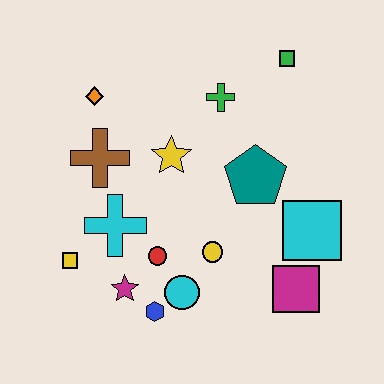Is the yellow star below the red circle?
No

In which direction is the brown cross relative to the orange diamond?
The brown cross is below the orange diamond.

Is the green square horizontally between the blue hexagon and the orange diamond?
No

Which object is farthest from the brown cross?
The magenta square is farthest from the brown cross.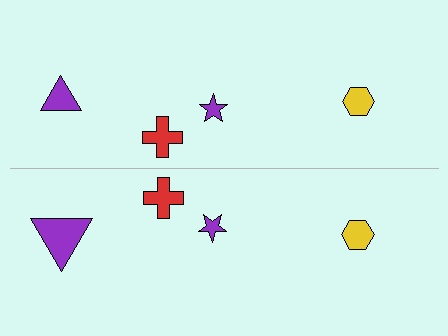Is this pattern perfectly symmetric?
No, the pattern is not perfectly symmetric. The purple triangle on the bottom side has a different size than its mirror counterpart.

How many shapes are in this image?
There are 8 shapes in this image.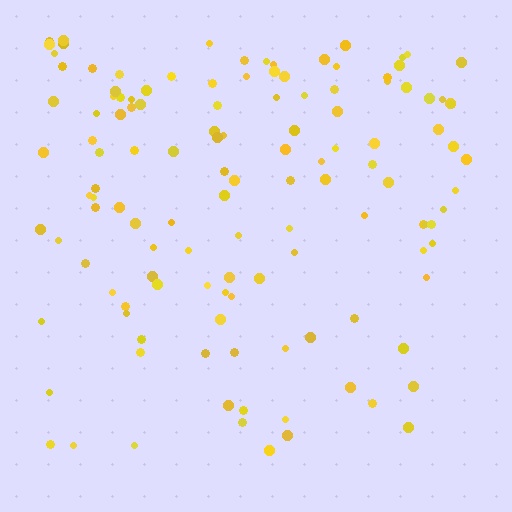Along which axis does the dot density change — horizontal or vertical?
Vertical.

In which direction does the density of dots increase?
From bottom to top, with the top side densest.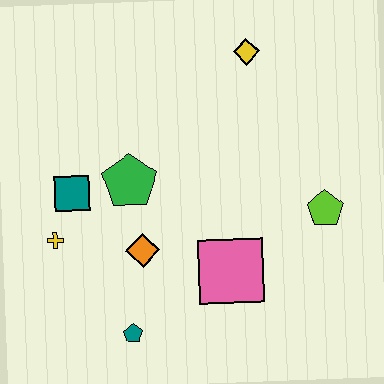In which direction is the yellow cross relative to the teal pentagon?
The yellow cross is above the teal pentagon.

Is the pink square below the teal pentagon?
No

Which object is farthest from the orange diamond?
The yellow diamond is farthest from the orange diamond.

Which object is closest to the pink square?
The orange diamond is closest to the pink square.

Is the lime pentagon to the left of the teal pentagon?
No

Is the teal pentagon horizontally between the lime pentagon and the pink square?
No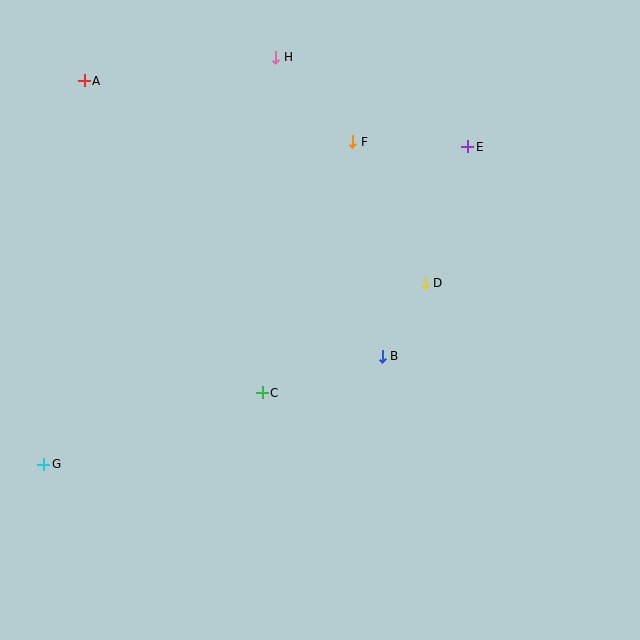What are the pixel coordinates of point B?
Point B is at (382, 356).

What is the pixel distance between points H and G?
The distance between H and G is 468 pixels.